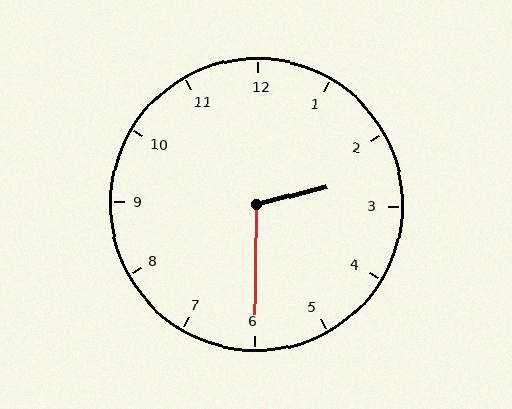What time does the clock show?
2:30.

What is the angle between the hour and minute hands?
Approximately 105 degrees.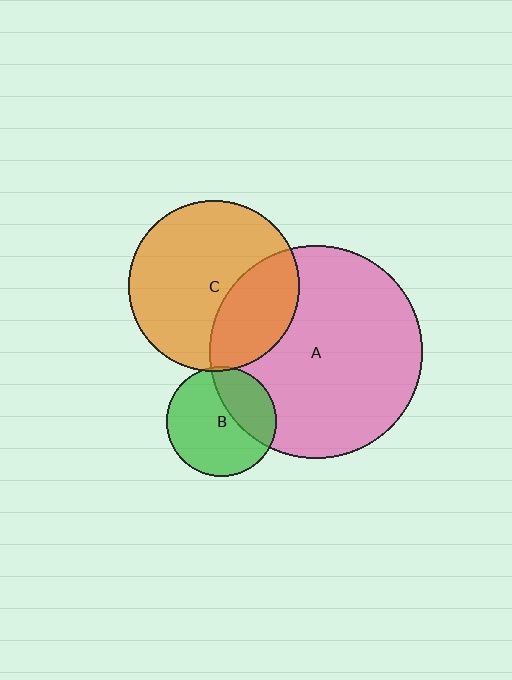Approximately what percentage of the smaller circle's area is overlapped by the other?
Approximately 35%.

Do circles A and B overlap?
Yes.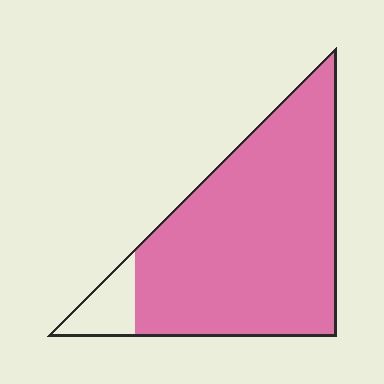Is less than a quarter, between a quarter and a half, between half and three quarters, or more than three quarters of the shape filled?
More than three quarters.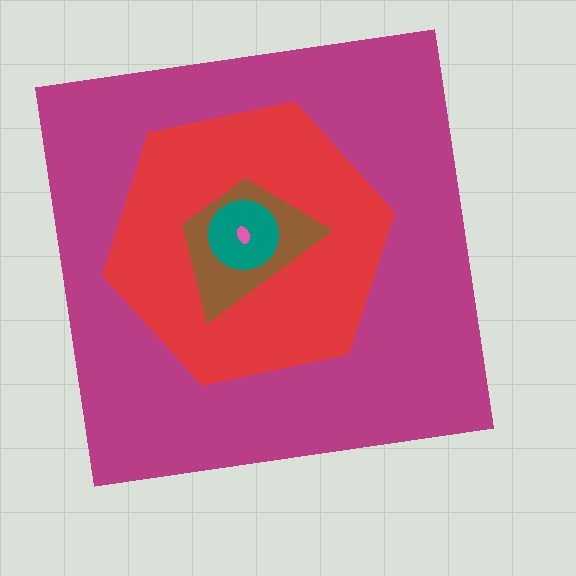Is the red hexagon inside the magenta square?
Yes.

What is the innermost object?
The pink ellipse.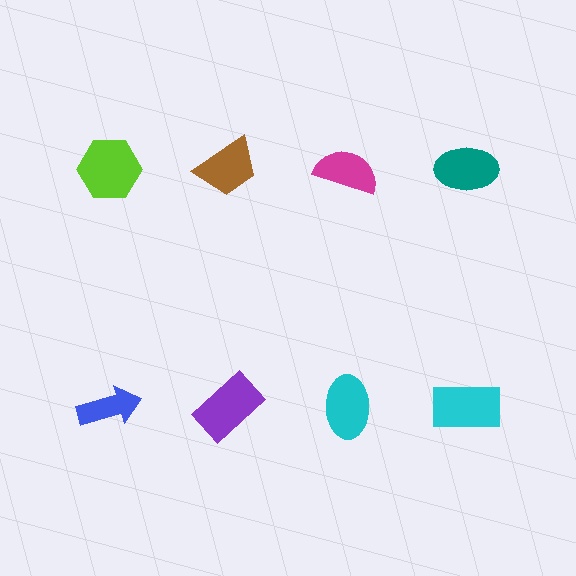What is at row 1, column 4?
A teal ellipse.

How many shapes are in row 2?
4 shapes.